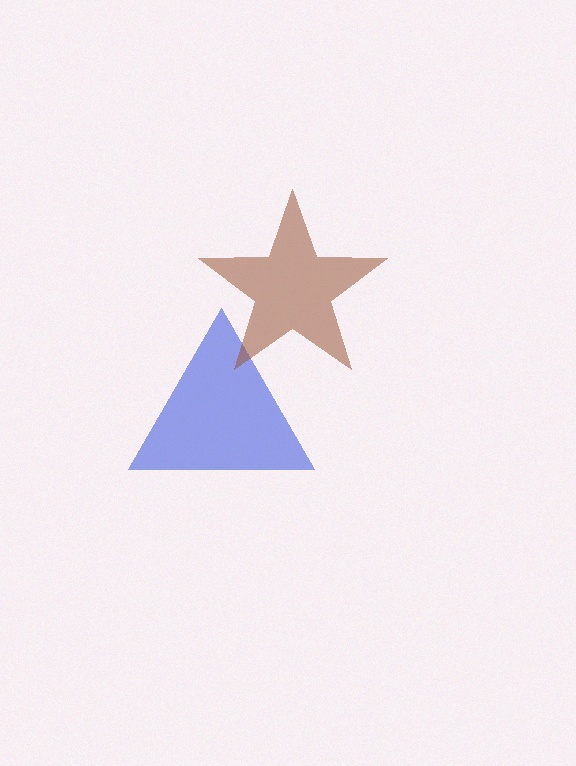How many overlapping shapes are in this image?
There are 2 overlapping shapes in the image.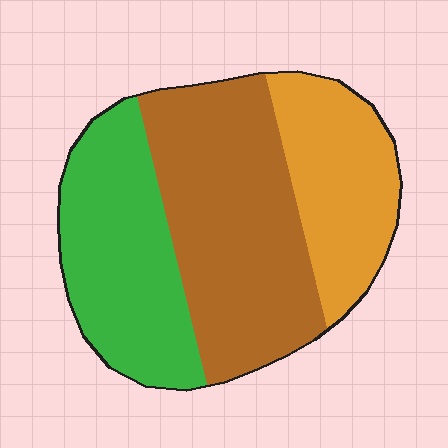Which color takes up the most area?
Brown, at roughly 45%.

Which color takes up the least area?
Orange, at roughly 25%.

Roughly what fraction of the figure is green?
Green covers around 30% of the figure.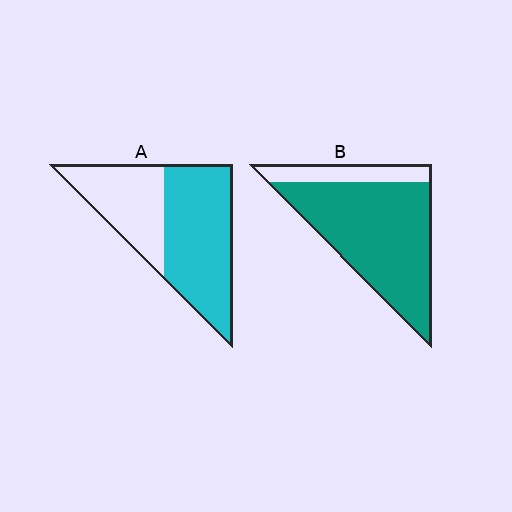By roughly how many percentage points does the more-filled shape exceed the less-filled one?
By roughly 20 percentage points (B over A).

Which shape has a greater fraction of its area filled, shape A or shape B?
Shape B.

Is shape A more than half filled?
Yes.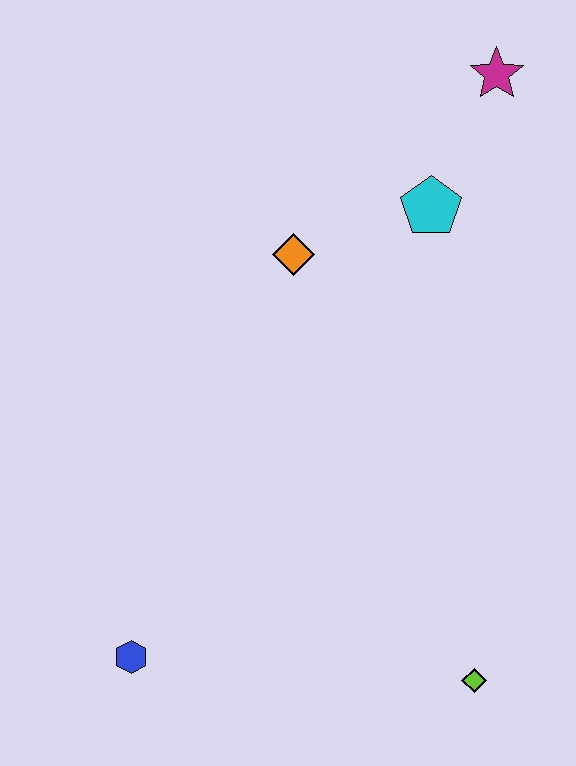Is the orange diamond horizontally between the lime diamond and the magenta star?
No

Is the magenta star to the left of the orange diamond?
No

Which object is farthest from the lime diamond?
The magenta star is farthest from the lime diamond.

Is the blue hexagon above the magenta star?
No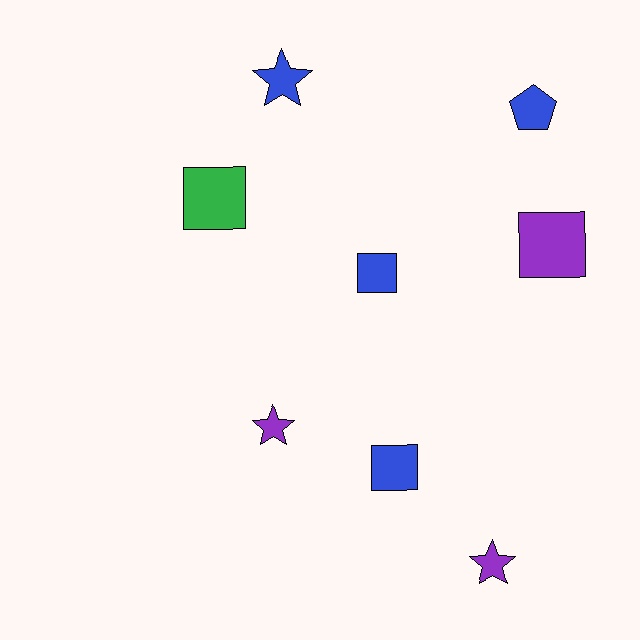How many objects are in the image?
There are 8 objects.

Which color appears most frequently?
Blue, with 4 objects.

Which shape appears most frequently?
Square, with 4 objects.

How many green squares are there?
There is 1 green square.